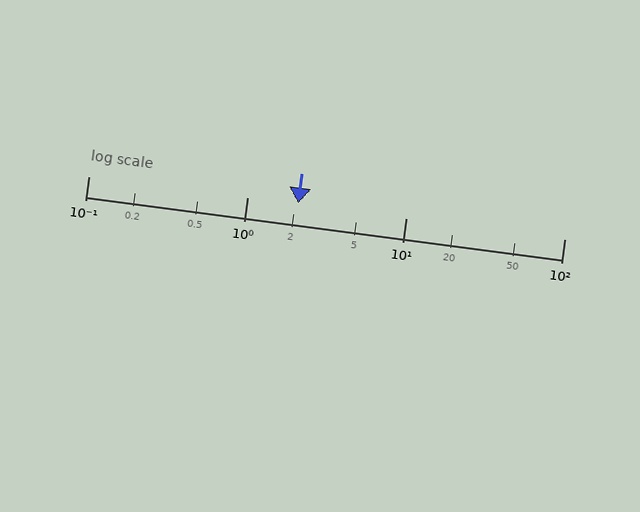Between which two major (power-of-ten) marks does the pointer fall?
The pointer is between 1 and 10.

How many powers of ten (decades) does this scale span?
The scale spans 3 decades, from 0.1 to 100.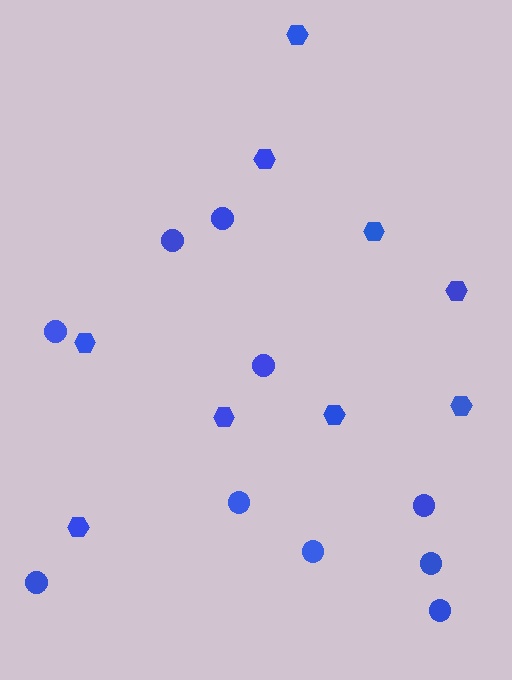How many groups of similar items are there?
There are 2 groups: one group of circles (10) and one group of hexagons (9).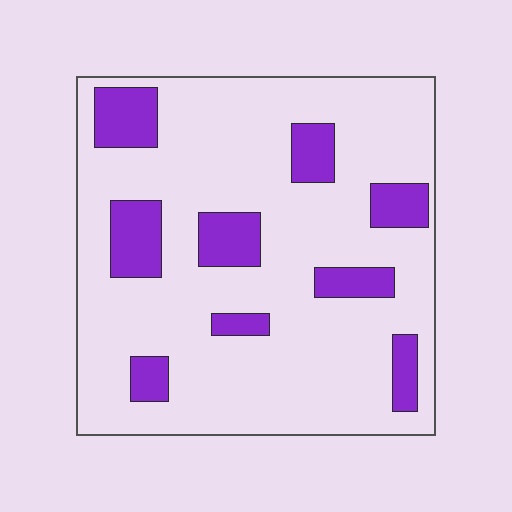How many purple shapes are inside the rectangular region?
9.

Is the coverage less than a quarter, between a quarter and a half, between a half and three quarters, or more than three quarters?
Less than a quarter.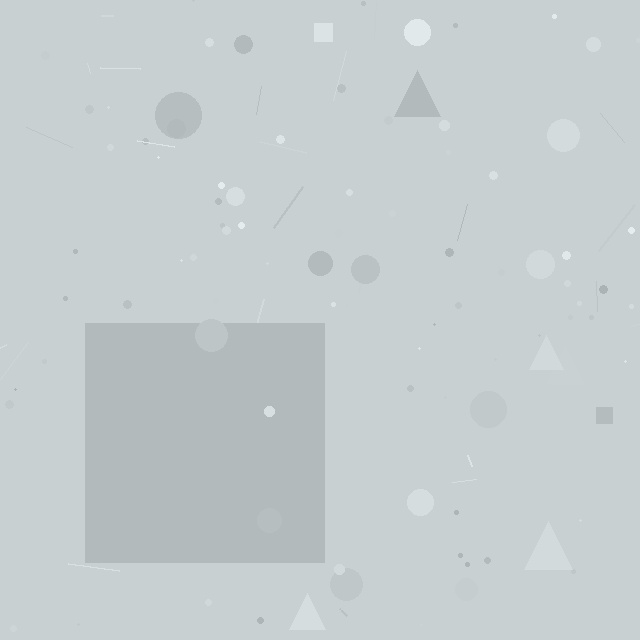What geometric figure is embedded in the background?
A square is embedded in the background.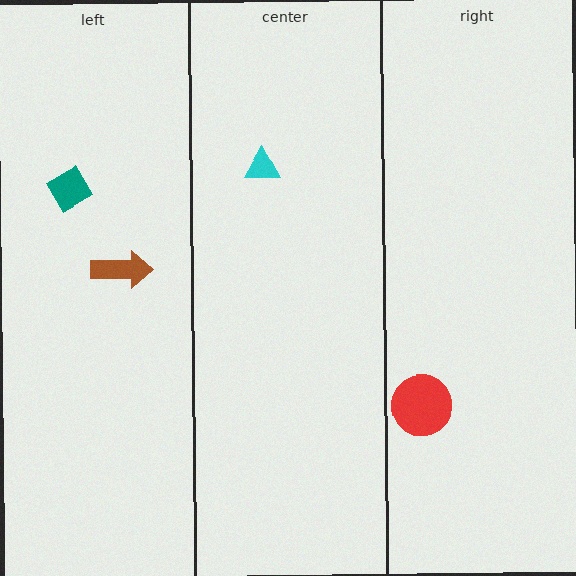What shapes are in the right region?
The red circle.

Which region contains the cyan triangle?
The center region.